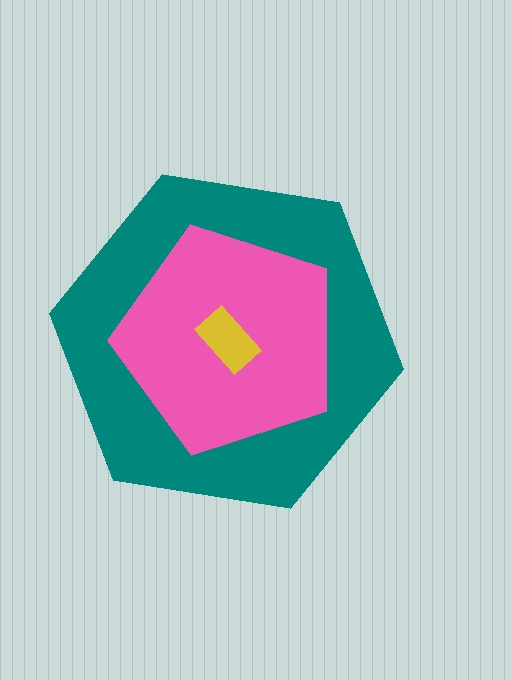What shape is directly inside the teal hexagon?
The pink pentagon.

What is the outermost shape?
The teal hexagon.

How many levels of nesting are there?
3.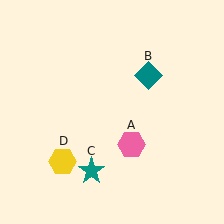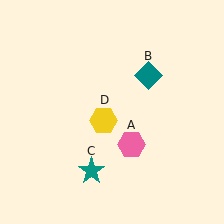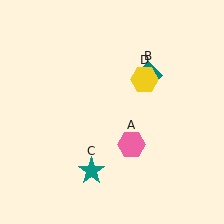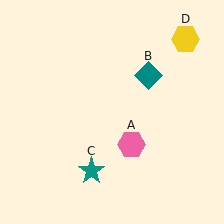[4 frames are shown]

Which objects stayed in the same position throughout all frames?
Pink hexagon (object A) and teal diamond (object B) and teal star (object C) remained stationary.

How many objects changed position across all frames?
1 object changed position: yellow hexagon (object D).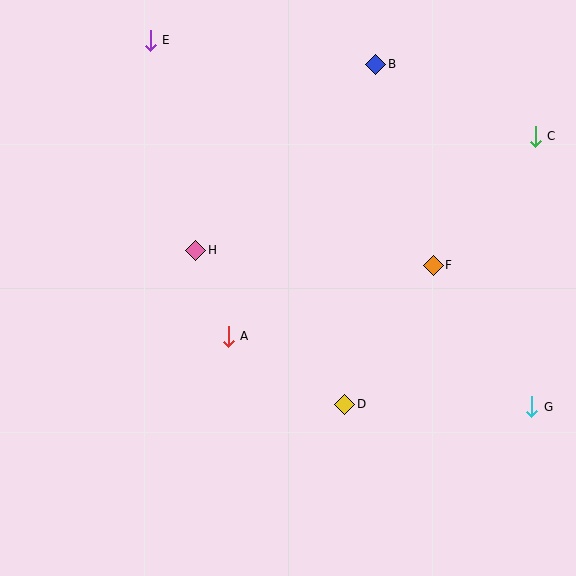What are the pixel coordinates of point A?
Point A is at (228, 336).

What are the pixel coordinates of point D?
Point D is at (345, 404).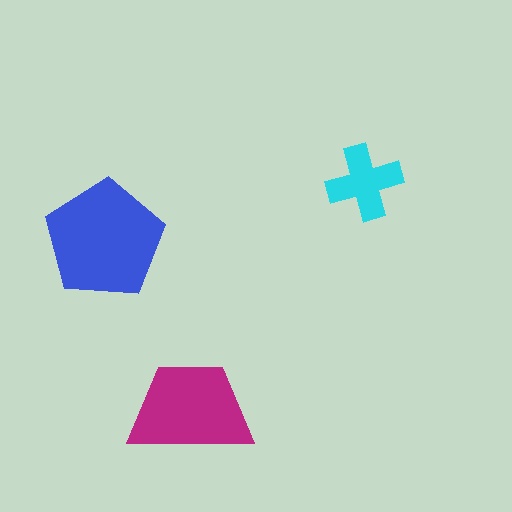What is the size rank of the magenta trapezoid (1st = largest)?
2nd.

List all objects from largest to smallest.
The blue pentagon, the magenta trapezoid, the cyan cross.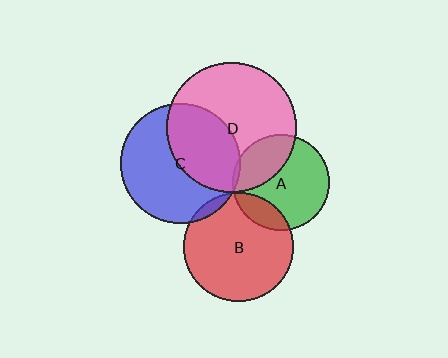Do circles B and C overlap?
Yes.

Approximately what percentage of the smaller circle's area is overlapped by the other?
Approximately 5%.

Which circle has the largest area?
Circle D (pink).